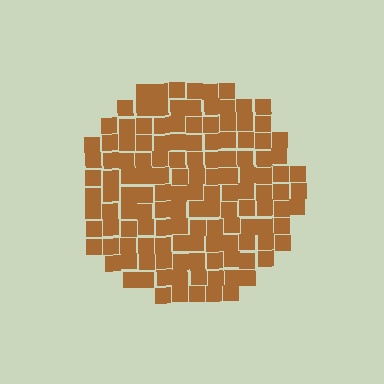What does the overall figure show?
The overall figure shows a circle.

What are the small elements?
The small elements are squares.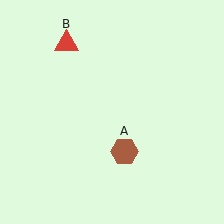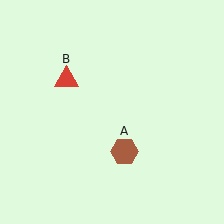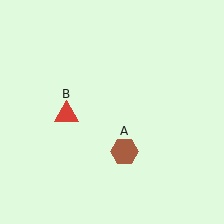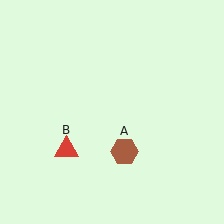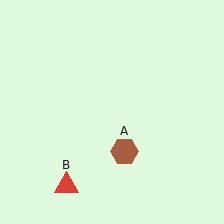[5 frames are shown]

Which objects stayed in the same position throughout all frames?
Brown hexagon (object A) remained stationary.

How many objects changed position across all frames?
1 object changed position: red triangle (object B).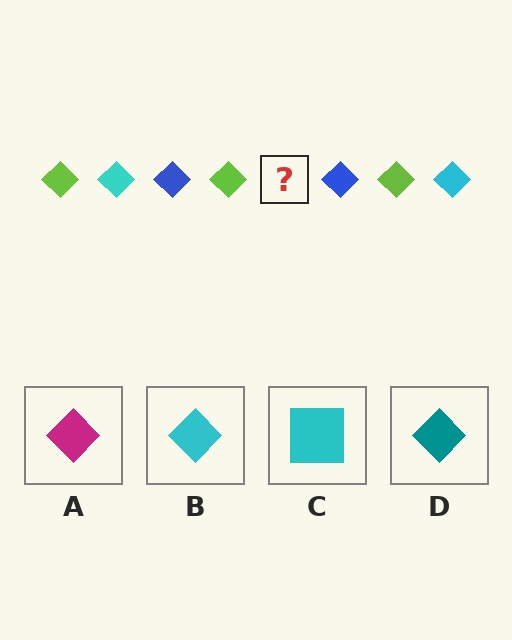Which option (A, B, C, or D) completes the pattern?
B.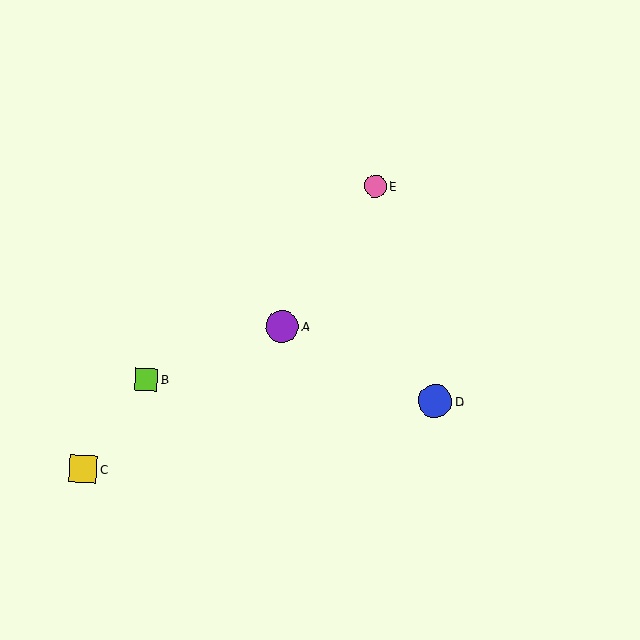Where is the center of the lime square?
The center of the lime square is at (147, 379).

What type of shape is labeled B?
Shape B is a lime square.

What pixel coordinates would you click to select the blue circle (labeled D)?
Click at (435, 401) to select the blue circle D.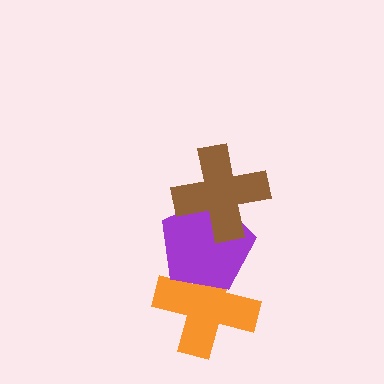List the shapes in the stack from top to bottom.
From top to bottom: the brown cross, the purple pentagon, the orange cross.